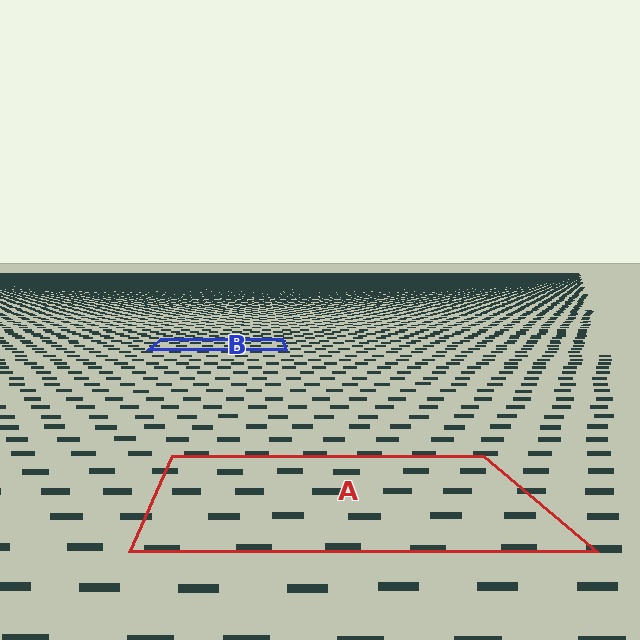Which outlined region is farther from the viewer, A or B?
Region B is farther from the viewer — the texture elements inside it appear smaller and more densely packed.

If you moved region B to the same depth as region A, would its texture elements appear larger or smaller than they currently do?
They would appear larger. At a closer depth, the same texture elements are projected at a bigger on-screen size.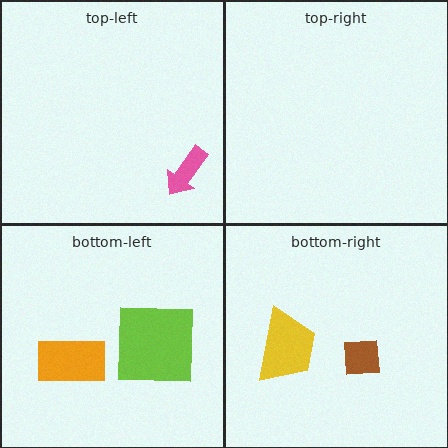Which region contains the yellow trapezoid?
The bottom-right region.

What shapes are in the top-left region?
The pink arrow.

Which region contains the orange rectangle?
The bottom-left region.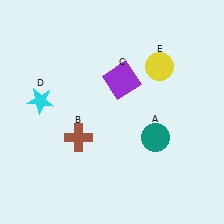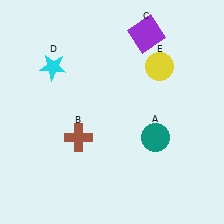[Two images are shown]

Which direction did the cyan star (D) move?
The cyan star (D) moved up.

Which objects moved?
The objects that moved are: the purple square (C), the cyan star (D).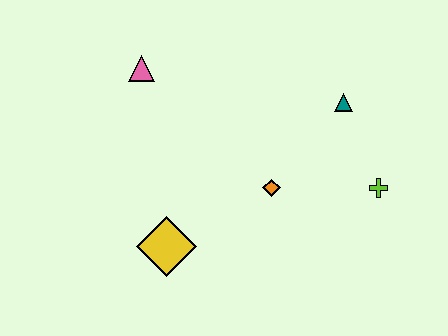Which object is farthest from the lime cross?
The pink triangle is farthest from the lime cross.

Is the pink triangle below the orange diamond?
No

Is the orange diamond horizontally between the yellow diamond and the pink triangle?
No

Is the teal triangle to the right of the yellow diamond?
Yes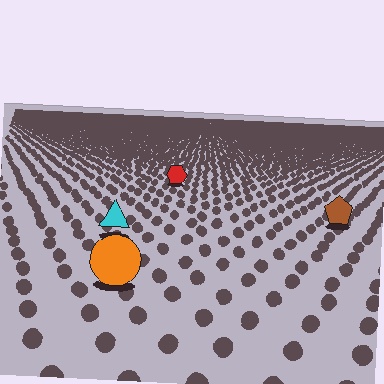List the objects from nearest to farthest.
From nearest to farthest: the orange circle, the cyan triangle, the brown pentagon, the red hexagon.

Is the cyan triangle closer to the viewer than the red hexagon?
Yes. The cyan triangle is closer — you can tell from the texture gradient: the ground texture is coarser near it.